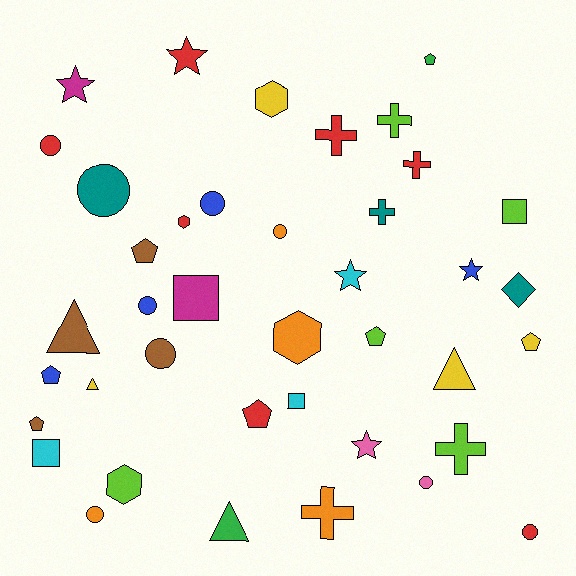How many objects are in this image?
There are 40 objects.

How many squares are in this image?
There are 4 squares.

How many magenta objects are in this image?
There are 2 magenta objects.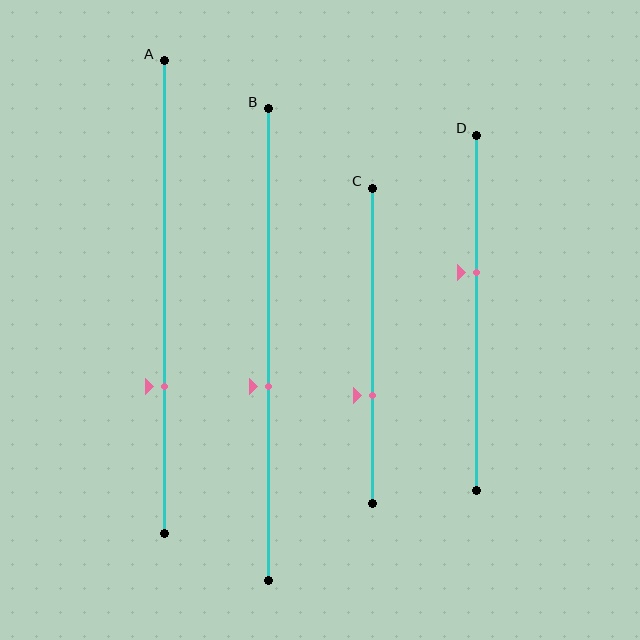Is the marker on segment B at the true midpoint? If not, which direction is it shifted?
No, the marker on segment B is shifted downward by about 9% of the segment length.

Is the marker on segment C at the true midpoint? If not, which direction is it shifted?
No, the marker on segment C is shifted downward by about 16% of the segment length.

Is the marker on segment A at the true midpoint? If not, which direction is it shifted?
No, the marker on segment A is shifted downward by about 19% of the segment length.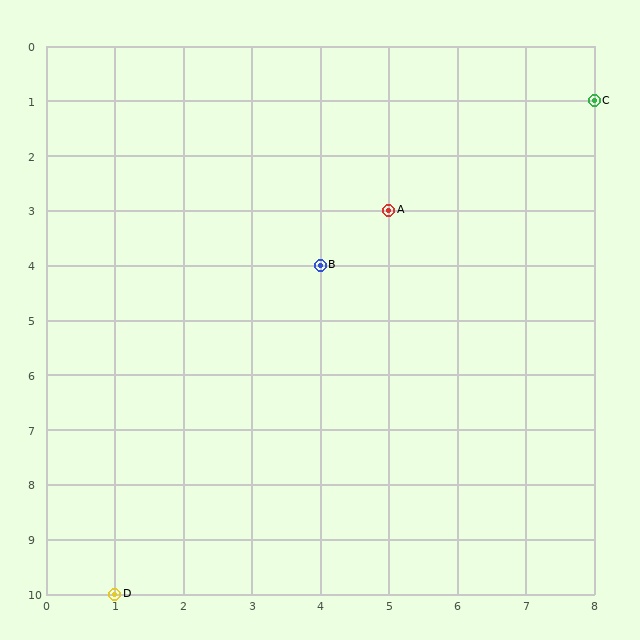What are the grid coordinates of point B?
Point B is at grid coordinates (4, 4).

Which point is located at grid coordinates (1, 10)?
Point D is at (1, 10).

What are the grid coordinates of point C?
Point C is at grid coordinates (8, 1).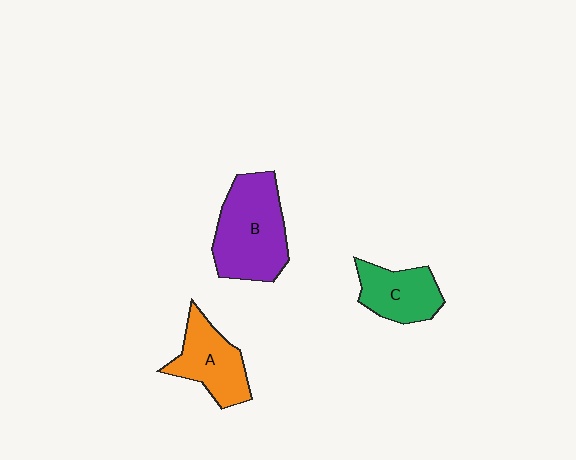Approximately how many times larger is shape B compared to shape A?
Approximately 1.5 times.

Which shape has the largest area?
Shape B (purple).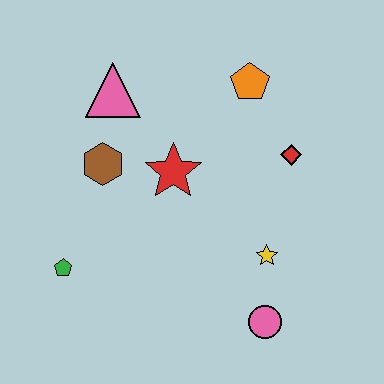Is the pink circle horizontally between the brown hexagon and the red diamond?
Yes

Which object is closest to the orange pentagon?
The red diamond is closest to the orange pentagon.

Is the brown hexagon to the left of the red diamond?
Yes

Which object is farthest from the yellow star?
The pink triangle is farthest from the yellow star.